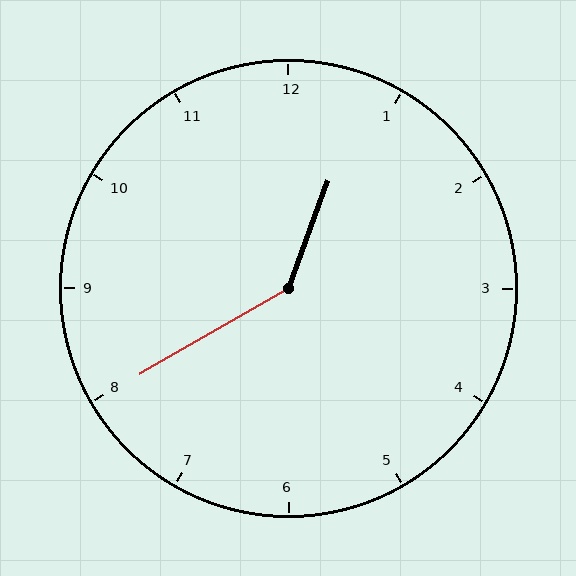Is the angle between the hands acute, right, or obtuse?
It is obtuse.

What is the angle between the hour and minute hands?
Approximately 140 degrees.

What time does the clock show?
12:40.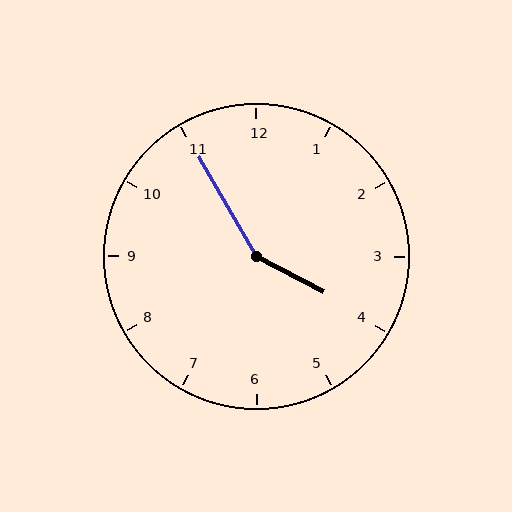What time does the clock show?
3:55.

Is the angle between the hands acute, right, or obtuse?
It is obtuse.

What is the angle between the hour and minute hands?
Approximately 148 degrees.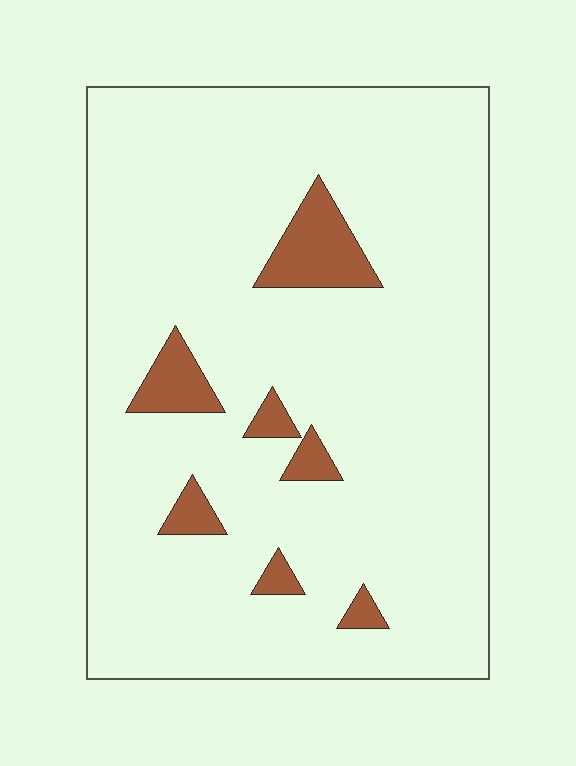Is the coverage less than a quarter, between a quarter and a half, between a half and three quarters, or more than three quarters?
Less than a quarter.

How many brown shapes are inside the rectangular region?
7.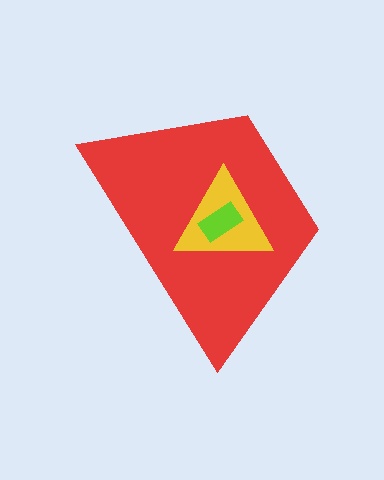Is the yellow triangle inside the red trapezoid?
Yes.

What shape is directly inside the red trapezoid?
The yellow triangle.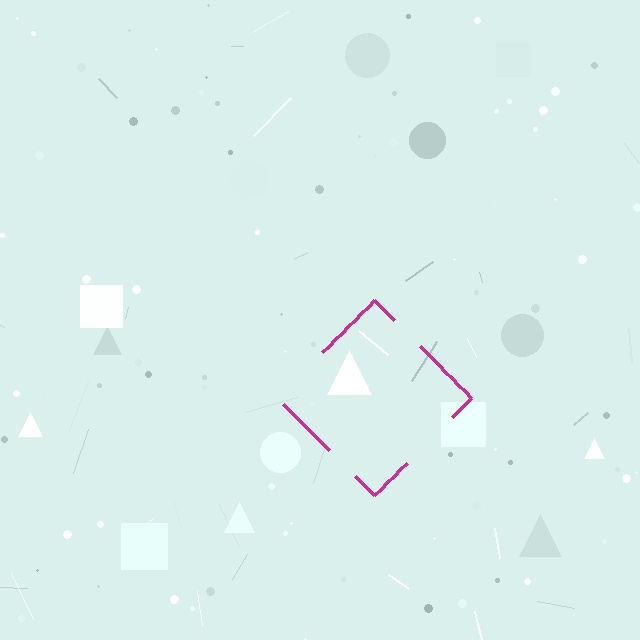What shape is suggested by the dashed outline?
The dashed outline suggests a diamond.